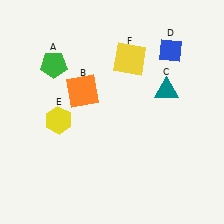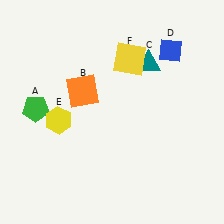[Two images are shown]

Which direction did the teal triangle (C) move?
The teal triangle (C) moved up.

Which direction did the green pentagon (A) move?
The green pentagon (A) moved down.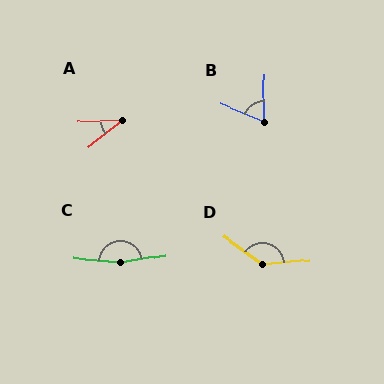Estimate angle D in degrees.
Approximately 139 degrees.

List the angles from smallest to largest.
A (35°), B (68°), D (139°), C (166°).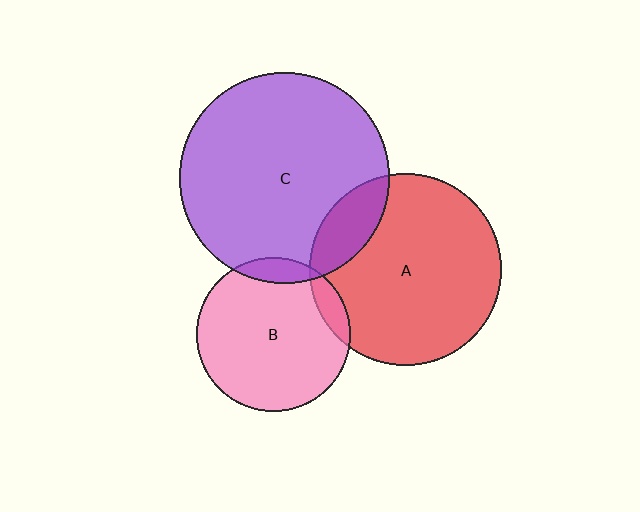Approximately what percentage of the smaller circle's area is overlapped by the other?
Approximately 15%.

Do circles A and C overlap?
Yes.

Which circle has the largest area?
Circle C (purple).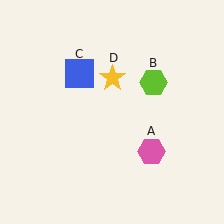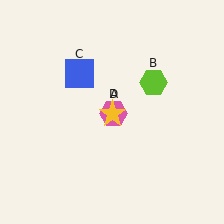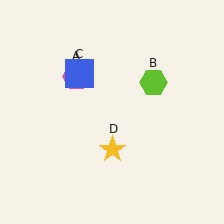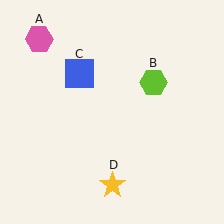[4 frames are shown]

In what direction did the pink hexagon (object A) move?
The pink hexagon (object A) moved up and to the left.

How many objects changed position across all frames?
2 objects changed position: pink hexagon (object A), yellow star (object D).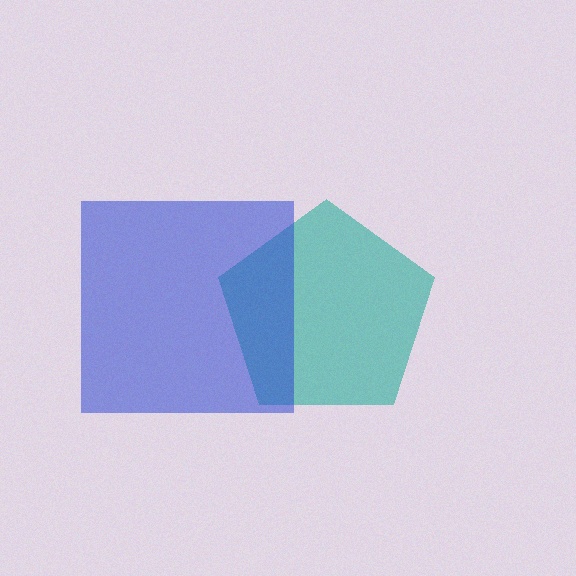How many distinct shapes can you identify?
There are 2 distinct shapes: a teal pentagon, a blue square.